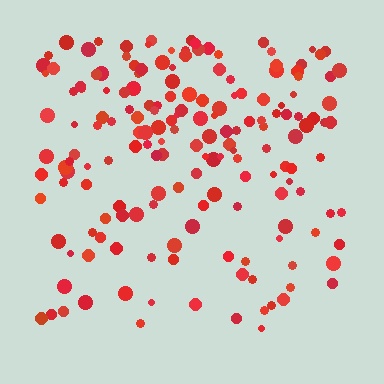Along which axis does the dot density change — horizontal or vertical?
Vertical.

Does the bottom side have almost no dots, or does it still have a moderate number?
Still a moderate number, just noticeably fewer than the top.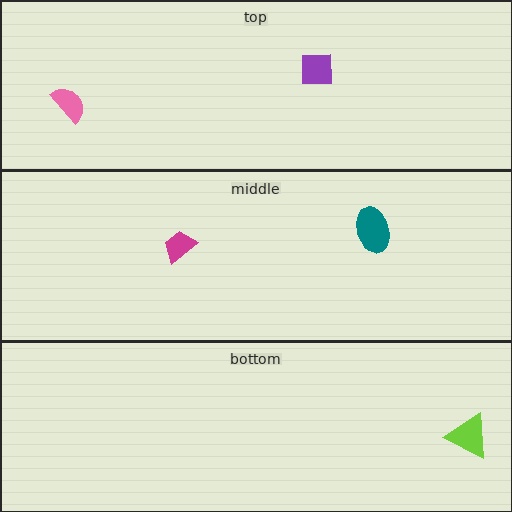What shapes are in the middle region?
The magenta trapezoid, the teal ellipse.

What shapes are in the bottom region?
The lime triangle.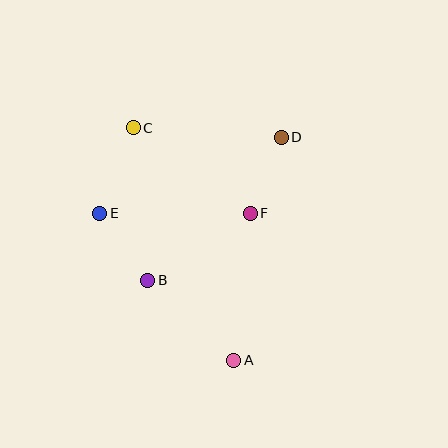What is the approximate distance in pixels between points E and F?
The distance between E and F is approximately 150 pixels.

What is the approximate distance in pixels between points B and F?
The distance between B and F is approximately 123 pixels.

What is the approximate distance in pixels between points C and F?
The distance between C and F is approximately 145 pixels.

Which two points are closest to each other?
Points D and F are closest to each other.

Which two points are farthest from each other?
Points A and C are farthest from each other.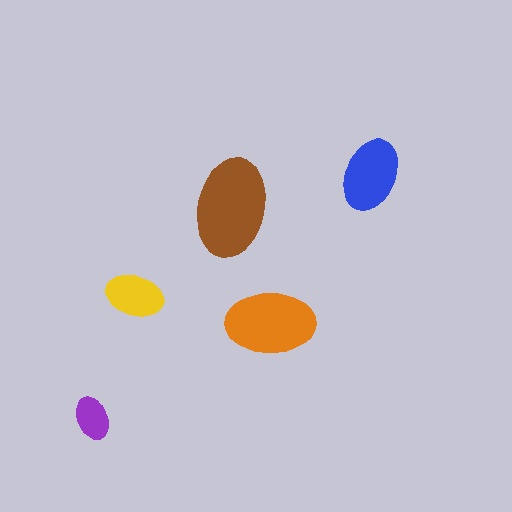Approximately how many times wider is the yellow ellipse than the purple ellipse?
About 1.5 times wider.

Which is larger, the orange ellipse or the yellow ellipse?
The orange one.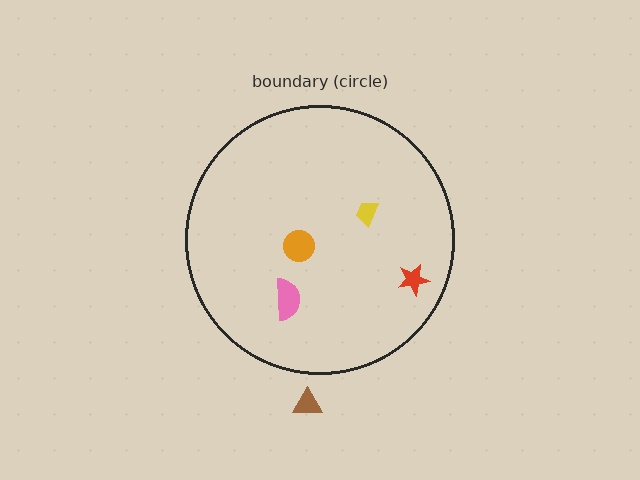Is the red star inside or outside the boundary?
Inside.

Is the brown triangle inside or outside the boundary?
Outside.